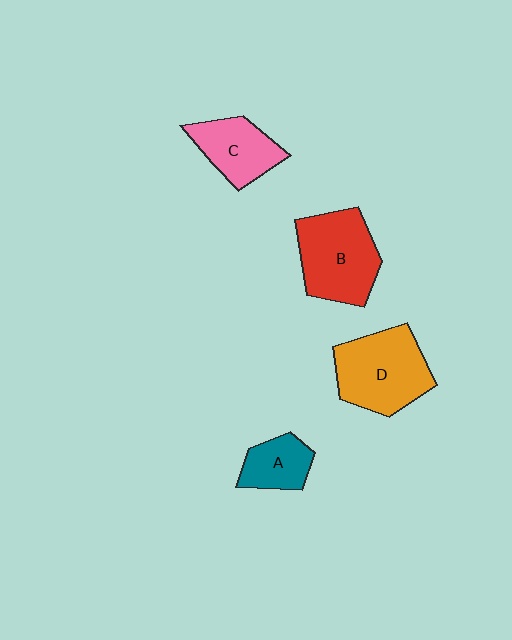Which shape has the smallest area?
Shape A (teal).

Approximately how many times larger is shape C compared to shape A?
Approximately 1.3 times.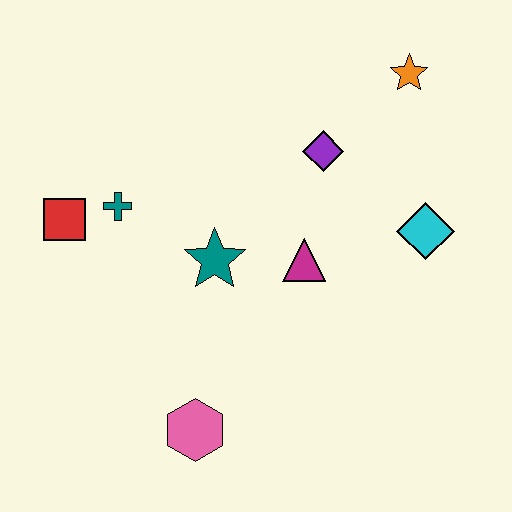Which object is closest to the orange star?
The purple diamond is closest to the orange star.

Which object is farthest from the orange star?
The pink hexagon is farthest from the orange star.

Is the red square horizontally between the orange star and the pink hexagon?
No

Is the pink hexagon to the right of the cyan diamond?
No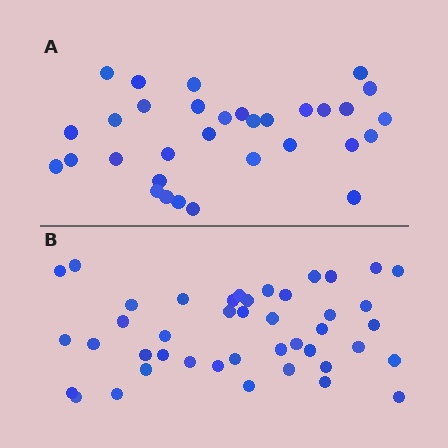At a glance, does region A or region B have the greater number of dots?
Region B (the bottom region) has more dots.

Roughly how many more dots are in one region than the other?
Region B has roughly 12 or so more dots than region A.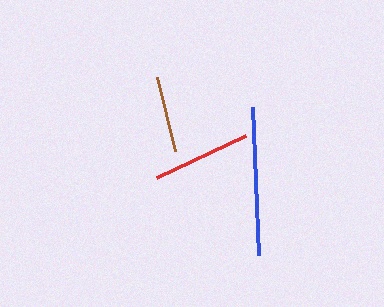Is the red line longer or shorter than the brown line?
The red line is longer than the brown line.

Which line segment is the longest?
The blue line is the longest at approximately 148 pixels.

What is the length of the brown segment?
The brown segment is approximately 76 pixels long.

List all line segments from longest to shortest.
From longest to shortest: blue, red, brown.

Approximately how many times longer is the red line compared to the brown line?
The red line is approximately 1.3 times the length of the brown line.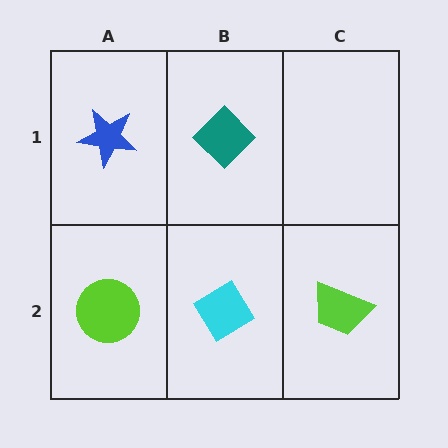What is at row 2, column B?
A cyan diamond.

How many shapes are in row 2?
3 shapes.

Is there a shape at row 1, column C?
No, that cell is empty.